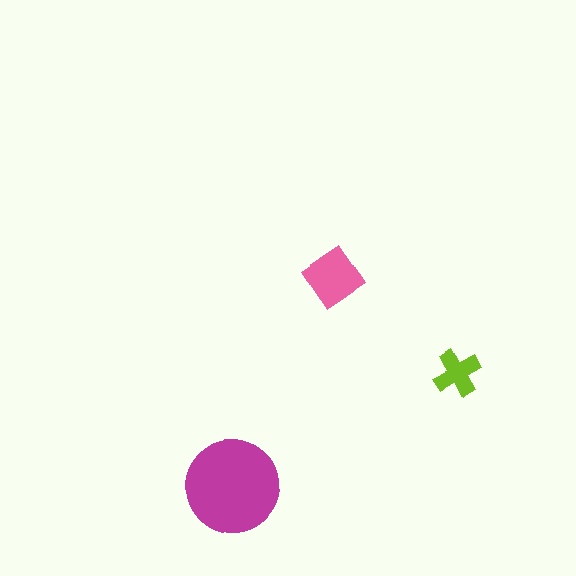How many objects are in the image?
There are 3 objects in the image.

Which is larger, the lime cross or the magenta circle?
The magenta circle.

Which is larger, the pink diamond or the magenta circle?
The magenta circle.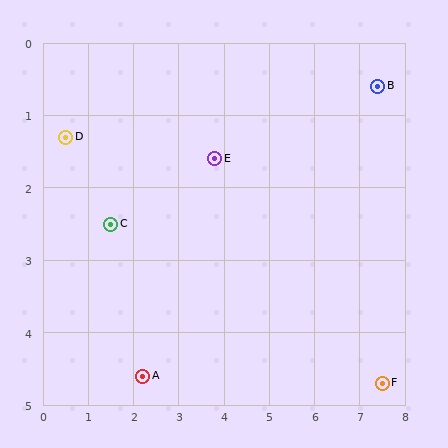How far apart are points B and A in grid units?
Points B and A are about 6.6 grid units apart.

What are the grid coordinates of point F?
Point F is at approximately (7.5, 4.7).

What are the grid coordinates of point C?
Point C is at approximately (1.5, 2.5).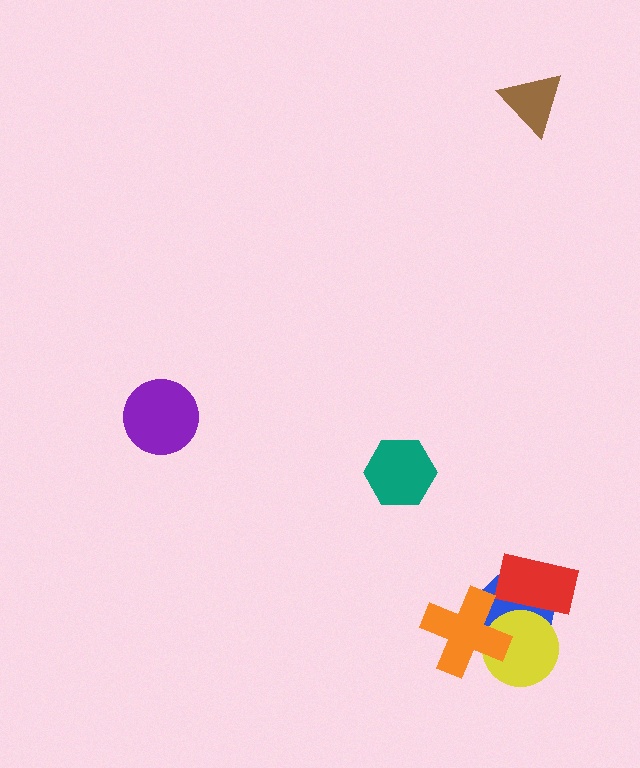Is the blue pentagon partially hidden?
Yes, it is partially covered by another shape.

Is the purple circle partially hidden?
No, no other shape covers it.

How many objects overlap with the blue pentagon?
3 objects overlap with the blue pentagon.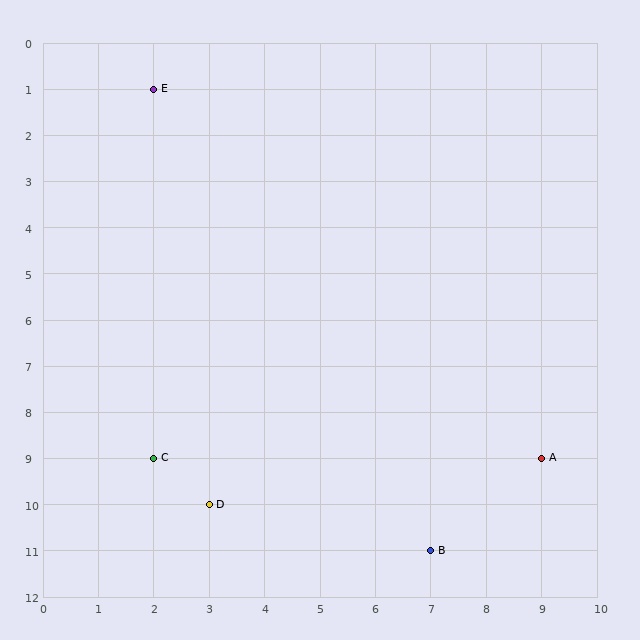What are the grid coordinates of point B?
Point B is at grid coordinates (7, 11).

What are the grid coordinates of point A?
Point A is at grid coordinates (9, 9).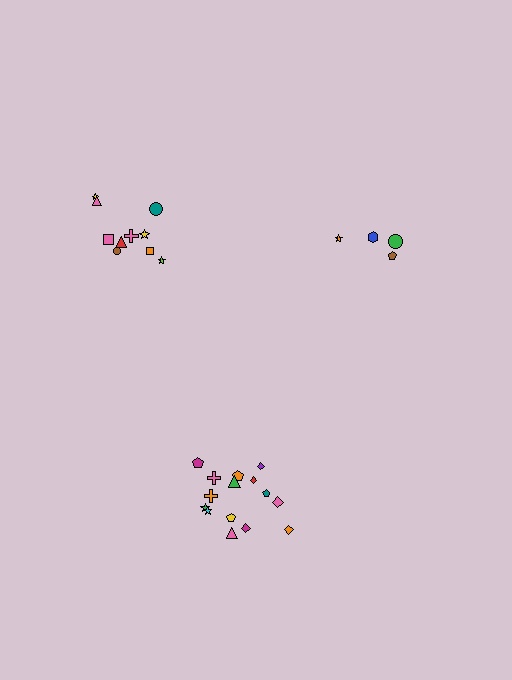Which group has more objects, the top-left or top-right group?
The top-left group.